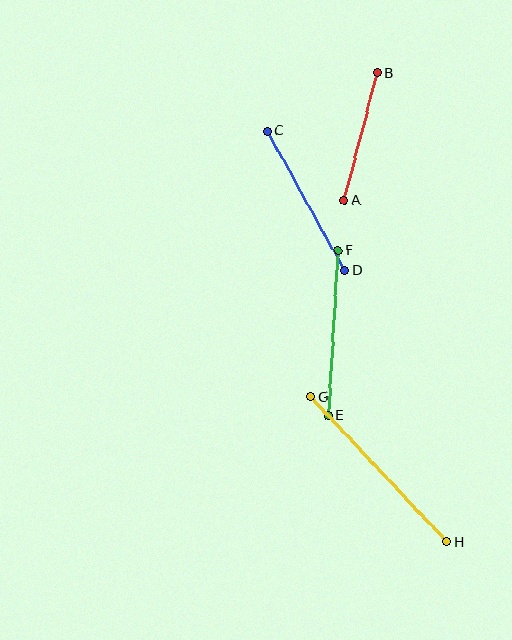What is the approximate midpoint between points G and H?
The midpoint is at approximately (379, 469) pixels.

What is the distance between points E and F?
The distance is approximately 165 pixels.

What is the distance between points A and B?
The distance is approximately 132 pixels.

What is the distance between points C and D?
The distance is approximately 160 pixels.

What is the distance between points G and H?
The distance is approximately 199 pixels.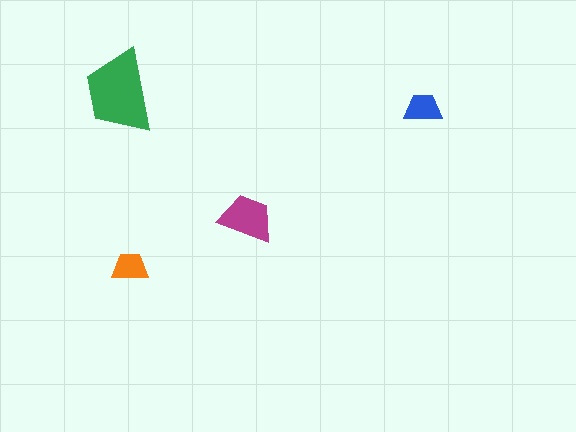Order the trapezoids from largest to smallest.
the green one, the magenta one, the blue one, the orange one.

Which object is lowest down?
The orange trapezoid is bottommost.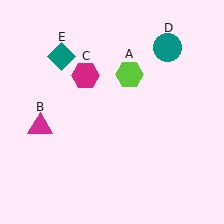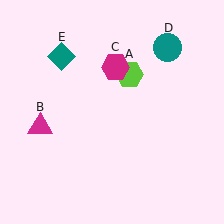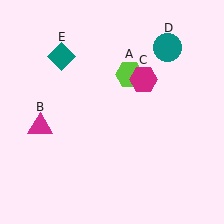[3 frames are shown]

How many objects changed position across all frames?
1 object changed position: magenta hexagon (object C).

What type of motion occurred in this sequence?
The magenta hexagon (object C) rotated clockwise around the center of the scene.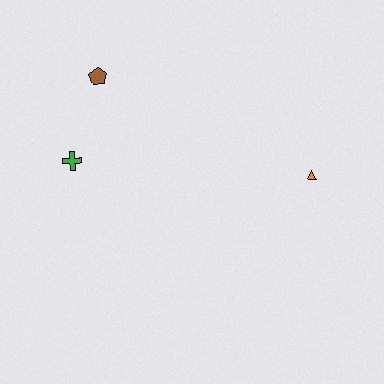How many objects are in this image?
There are 3 objects.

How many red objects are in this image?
There are no red objects.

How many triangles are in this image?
There is 1 triangle.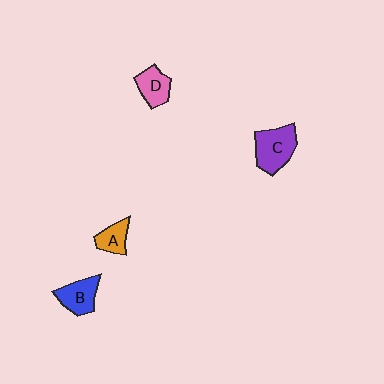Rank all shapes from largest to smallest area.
From largest to smallest: C (purple), B (blue), D (pink), A (orange).